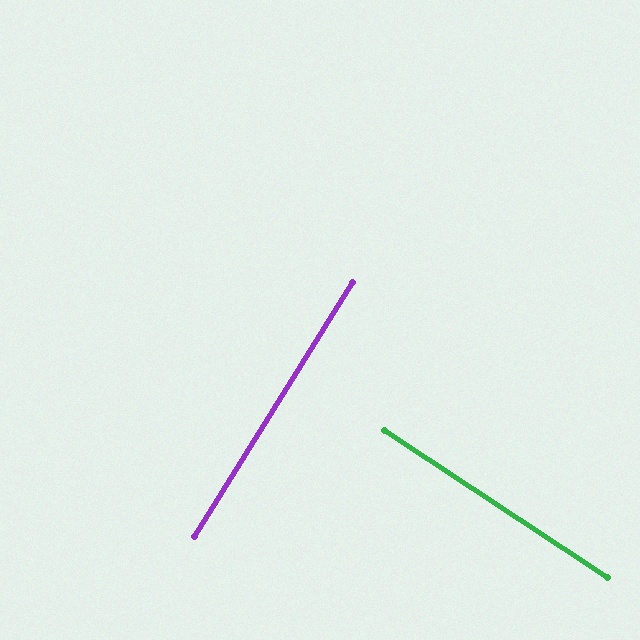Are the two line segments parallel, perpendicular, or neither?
Perpendicular — they meet at approximately 88°.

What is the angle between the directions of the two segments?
Approximately 88 degrees.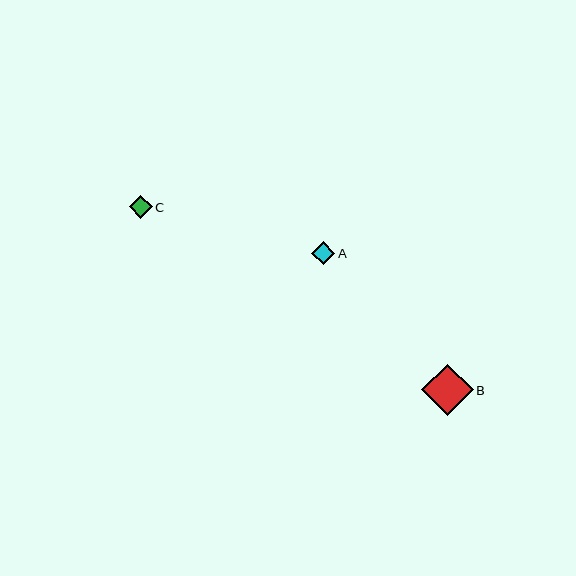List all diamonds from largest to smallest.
From largest to smallest: B, A, C.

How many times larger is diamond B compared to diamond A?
Diamond B is approximately 2.2 times the size of diamond A.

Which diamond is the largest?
Diamond B is the largest with a size of approximately 51 pixels.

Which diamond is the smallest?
Diamond C is the smallest with a size of approximately 23 pixels.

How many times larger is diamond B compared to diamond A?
Diamond B is approximately 2.2 times the size of diamond A.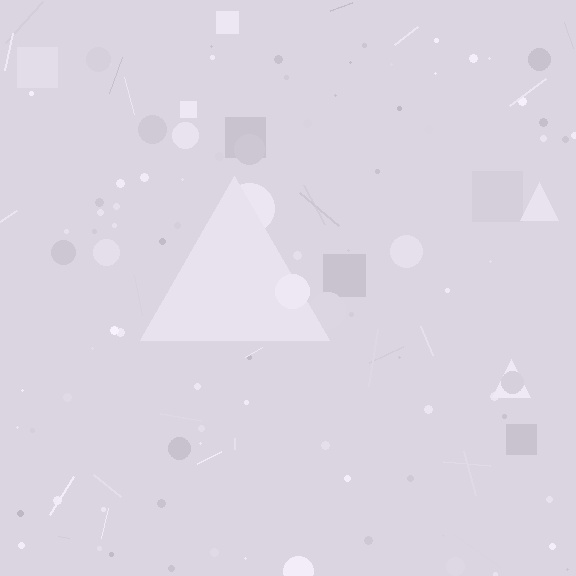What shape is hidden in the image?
A triangle is hidden in the image.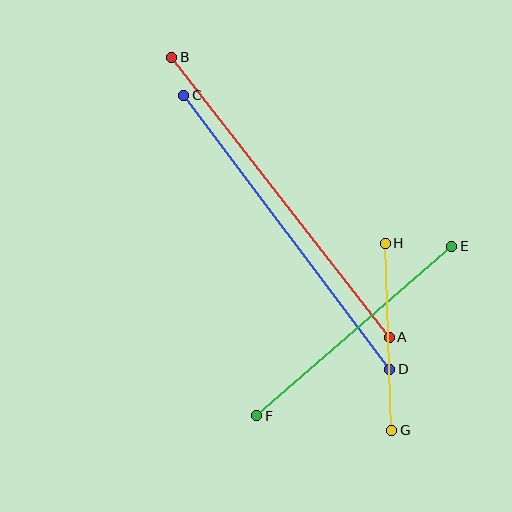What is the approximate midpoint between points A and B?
The midpoint is at approximately (281, 197) pixels.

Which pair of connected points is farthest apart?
Points A and B are farthest apart.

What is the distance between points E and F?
The distance is approximately 259 pixels.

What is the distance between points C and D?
The distance is approximately 343 pixels.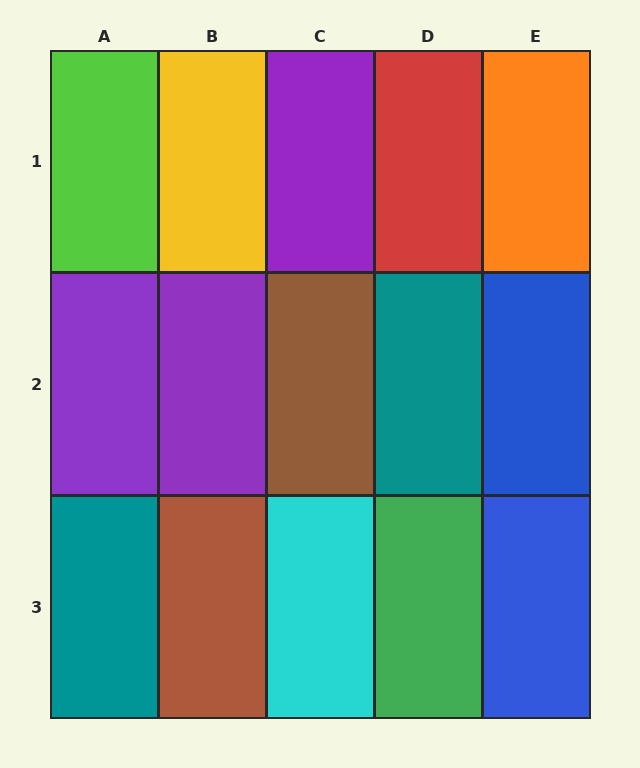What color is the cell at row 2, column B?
Purple.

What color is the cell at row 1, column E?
Orange.